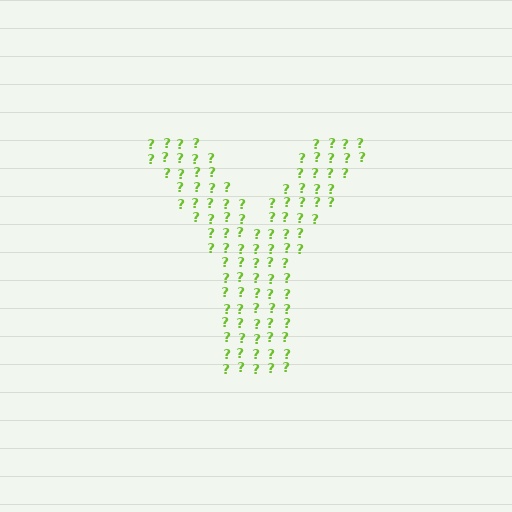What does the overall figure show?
The overall figure shows the letter Y.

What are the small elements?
The small elements are question marks.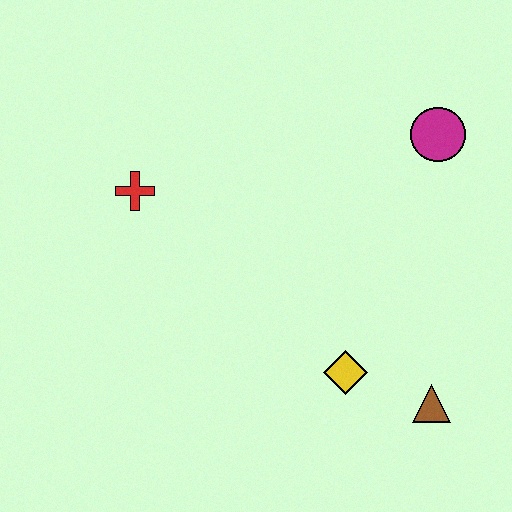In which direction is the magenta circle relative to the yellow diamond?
The magenta circle is above the yellow diamond.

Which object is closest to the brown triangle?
The yellow diamond is closest to the brown triangle.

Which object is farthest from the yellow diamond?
The red cross is farthest from the yellow diamond.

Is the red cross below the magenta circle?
Yes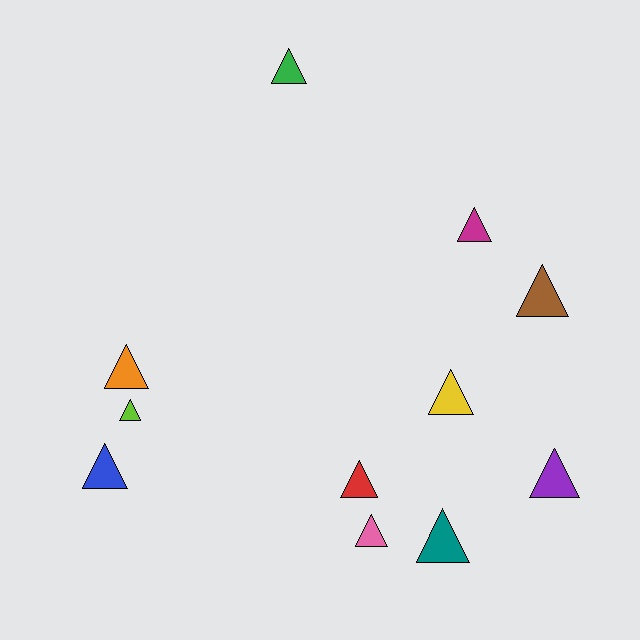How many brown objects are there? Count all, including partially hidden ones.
There is 1 brown object.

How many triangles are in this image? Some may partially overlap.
There are 11 triangles.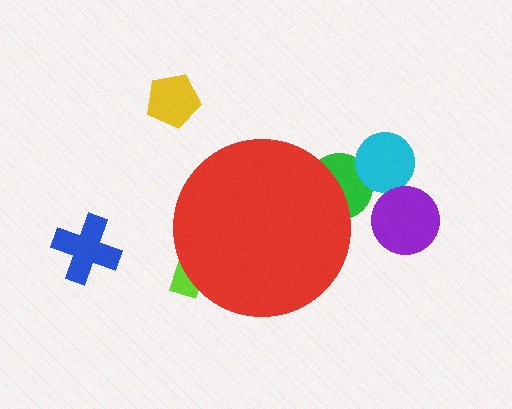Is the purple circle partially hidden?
No, the purple circle is fully visible.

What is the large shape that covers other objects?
A red circle.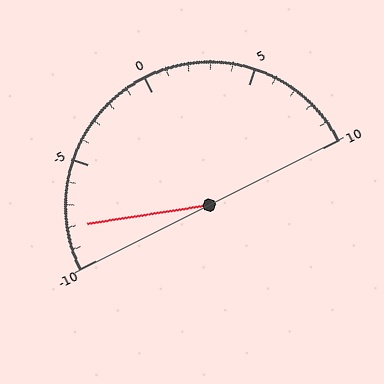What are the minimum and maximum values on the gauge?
The gauge ranges from -10 to 10.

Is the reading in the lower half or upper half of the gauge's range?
The reading is in the lower half of the range (-10 to 10).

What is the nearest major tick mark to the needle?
The nearest major tick mark is -10.